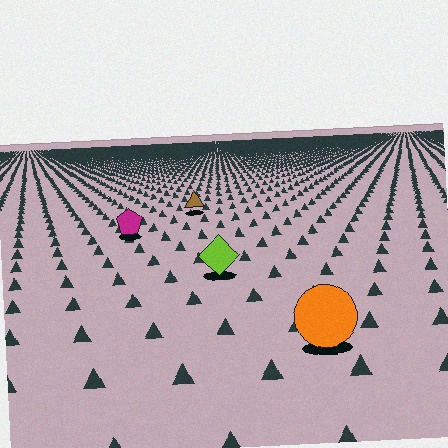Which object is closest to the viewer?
The orange circle is closest. The texture marks near it are larger and more spread out.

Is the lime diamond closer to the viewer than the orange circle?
No. The orange circle is closer — you can tell from the texture gradient: the ground texture is coarser near it.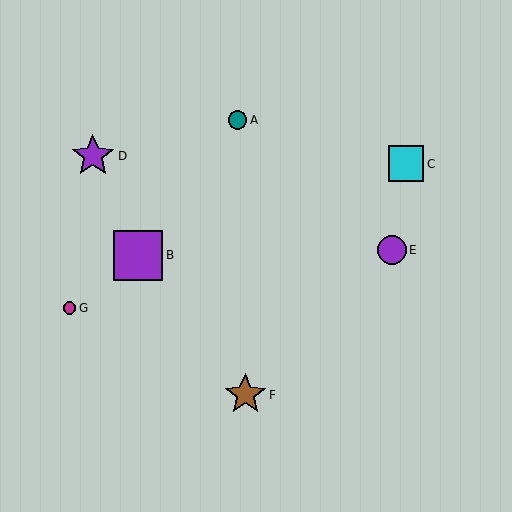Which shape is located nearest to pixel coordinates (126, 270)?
The purple square (labeled B) at (138, 255) is nearest to that location.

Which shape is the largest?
The purple square (labeled B) is the largest.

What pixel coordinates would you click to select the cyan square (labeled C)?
Click at (406, 164) to select the cyan square C.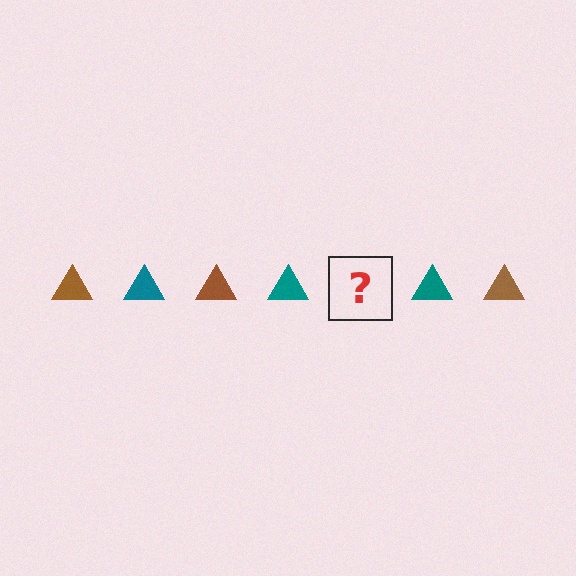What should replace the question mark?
The question mark should be replaced with a brown triangle.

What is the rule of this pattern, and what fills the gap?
The rule is that the pattern cycles through brown, teal triangles. The gap should be filled with a brown triangle.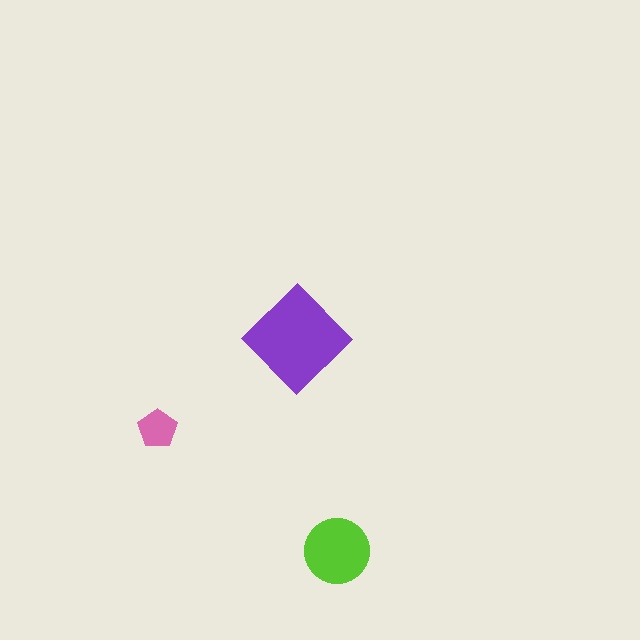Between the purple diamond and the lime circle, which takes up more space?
The purple diamond.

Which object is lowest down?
The lime circle is bottommost.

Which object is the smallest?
The pink pentagon.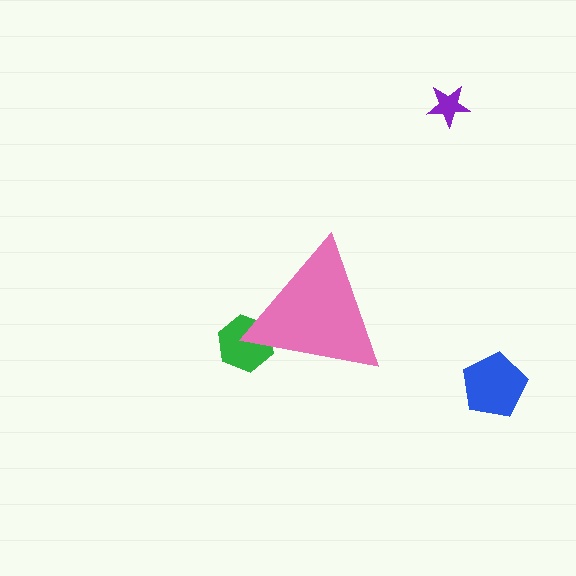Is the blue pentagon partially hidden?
No, the blue pentagon is fully visible.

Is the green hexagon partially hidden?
Yes, the green hexagon is partially hidden behind the pink triangle.